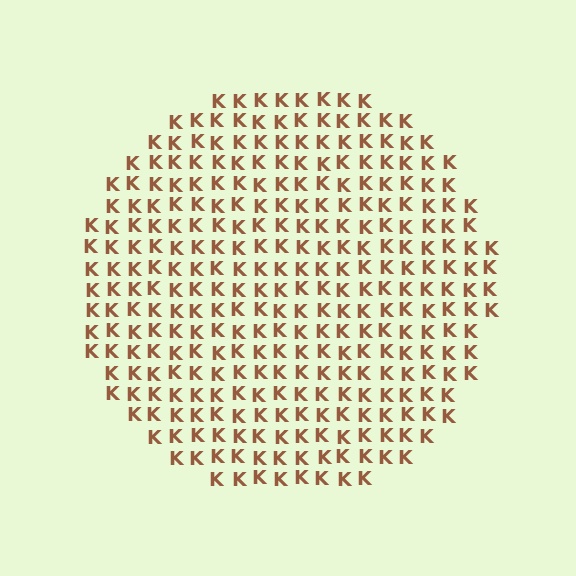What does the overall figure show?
The overall figure shows a circle.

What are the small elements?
The small elements are letter K's.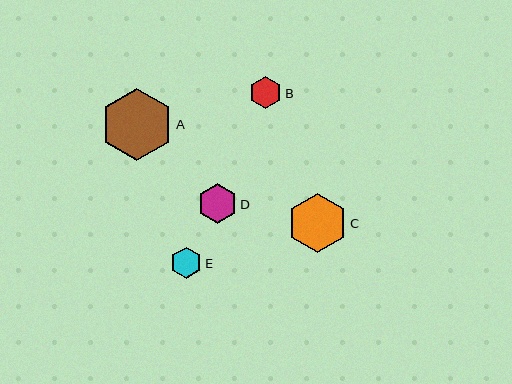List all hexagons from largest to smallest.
From largest to smallest: A, C, D, B, E.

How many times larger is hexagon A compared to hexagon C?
Hexagon A is approximately 1.2 times the size of hexagon C.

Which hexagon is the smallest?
Hexagon E is the smallest with a size of approximately 31 pixels.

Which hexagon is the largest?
Hexagon A is the largest with a size of approximately 73 pixels.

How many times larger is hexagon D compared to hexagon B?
Hexagon D is approximately 1.2 times the size of hexagon B.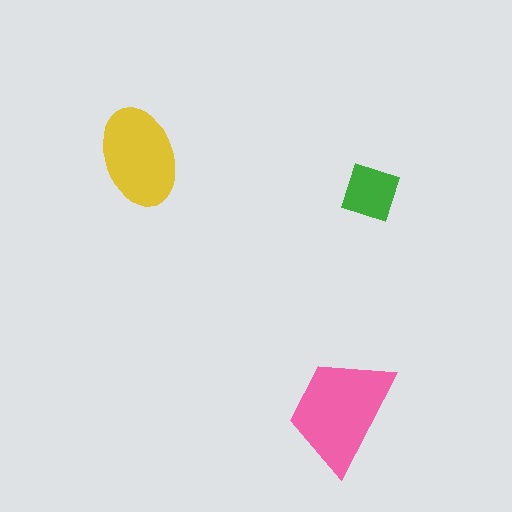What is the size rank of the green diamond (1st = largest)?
3rd.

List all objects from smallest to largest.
The green diamond, the yellow ellipse, the pink trapezoid.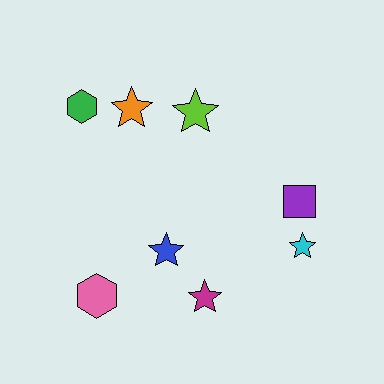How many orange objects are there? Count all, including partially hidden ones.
There is 1 orange object.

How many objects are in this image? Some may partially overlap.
There are 8 objects.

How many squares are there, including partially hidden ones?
There is 1 square.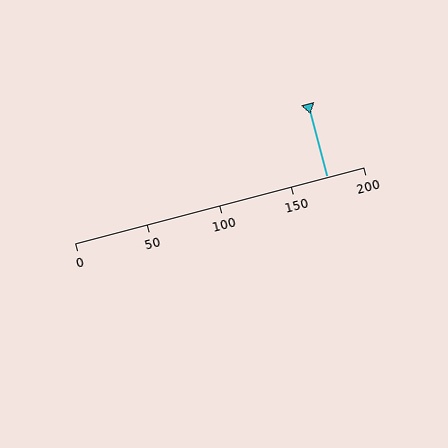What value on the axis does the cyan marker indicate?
The marker indicates approximately 175.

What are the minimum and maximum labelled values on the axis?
The axis runs from 0 to 200.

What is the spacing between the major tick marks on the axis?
The major ticks are spaced 50 apart.